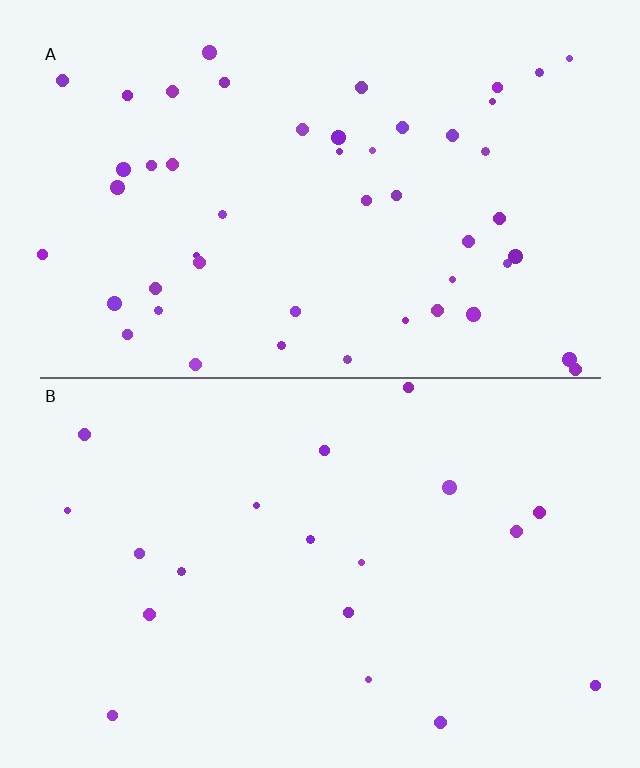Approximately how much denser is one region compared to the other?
Approximately 2.7× — region A over region B.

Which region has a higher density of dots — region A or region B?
A (the top).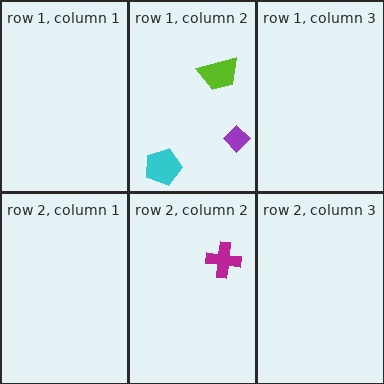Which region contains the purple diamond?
The row 1, column 2 region.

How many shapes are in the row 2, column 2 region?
1.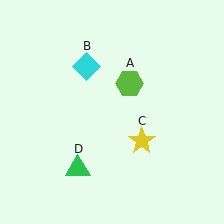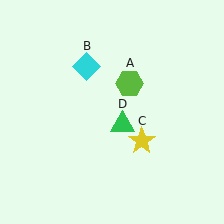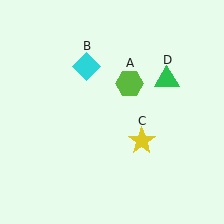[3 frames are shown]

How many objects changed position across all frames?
1 object changed position: green triangle (object D).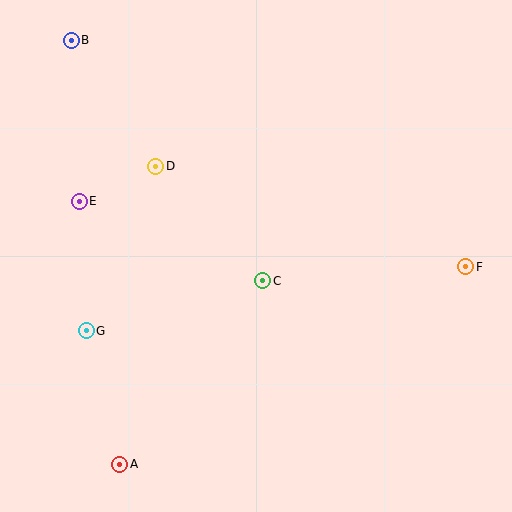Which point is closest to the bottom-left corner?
Point A is closest to the bottom-left corner.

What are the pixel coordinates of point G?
Point G is at (86, 331).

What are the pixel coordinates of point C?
Point C is at (262, 281).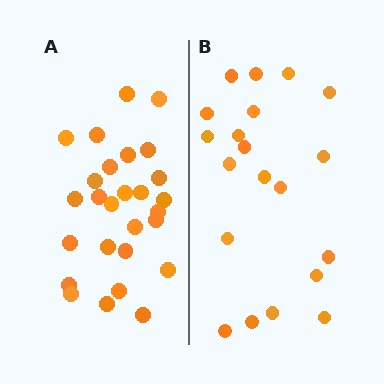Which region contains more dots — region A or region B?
Region A (the left region) has more dots.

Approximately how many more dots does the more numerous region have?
Region A has roughly 8 or so more dots than region B.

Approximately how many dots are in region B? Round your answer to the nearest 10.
About 20 dots.